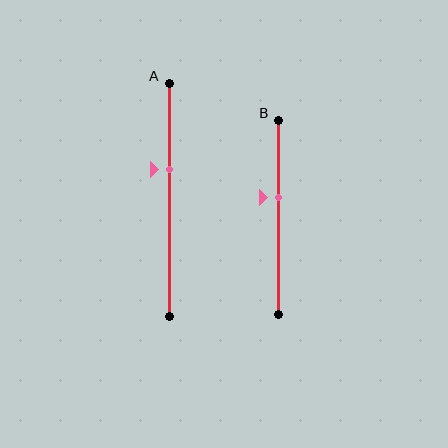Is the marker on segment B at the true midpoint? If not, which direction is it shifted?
No, the marker on segment B is shifted upward by about 10% of the segment length.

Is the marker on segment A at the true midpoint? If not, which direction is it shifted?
No, the marker on segment A is shifted upward by about 13% of the segment length.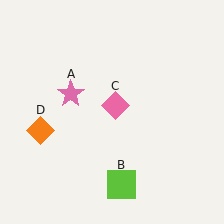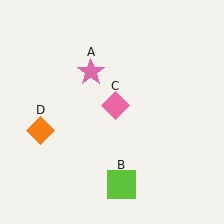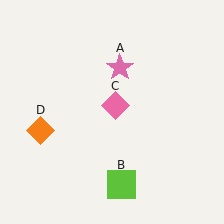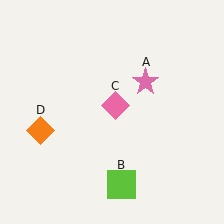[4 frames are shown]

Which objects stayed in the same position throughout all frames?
Lime square (object B) and pink diamond (object C) and orange diamond (object D) remained stationary.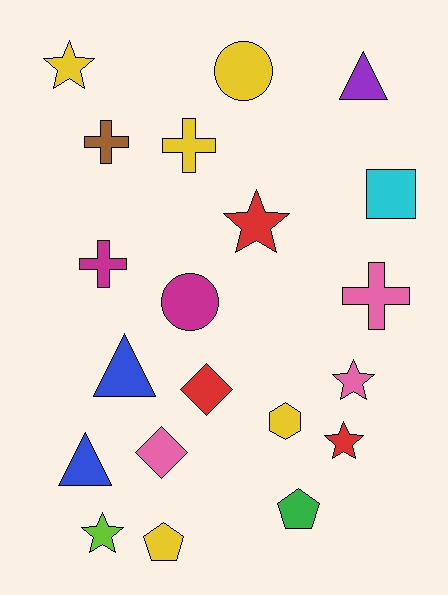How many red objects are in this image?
There are 3 red objects.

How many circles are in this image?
There are 2 circles.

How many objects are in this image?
There are 20 objects.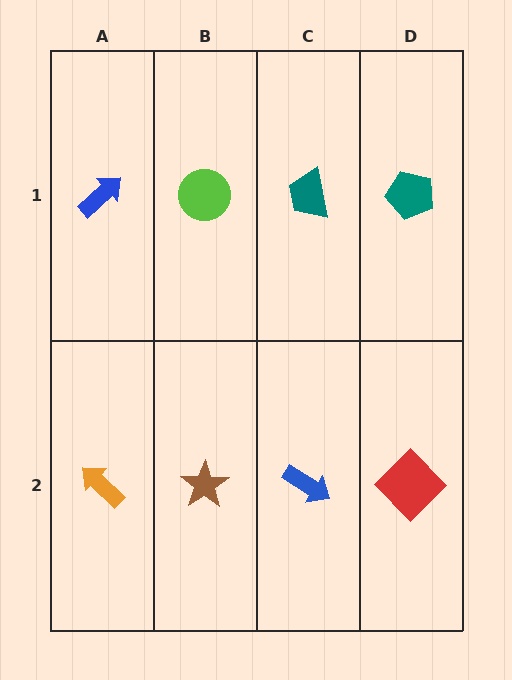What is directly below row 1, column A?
An orange arrow.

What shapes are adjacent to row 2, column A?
A blue arrow (row 1, column A), a brown star (row 2, column B).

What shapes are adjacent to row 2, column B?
A lime circle (row 1, column B), an orange arrow (row 2, column A), a blue arrow (row 2, column C).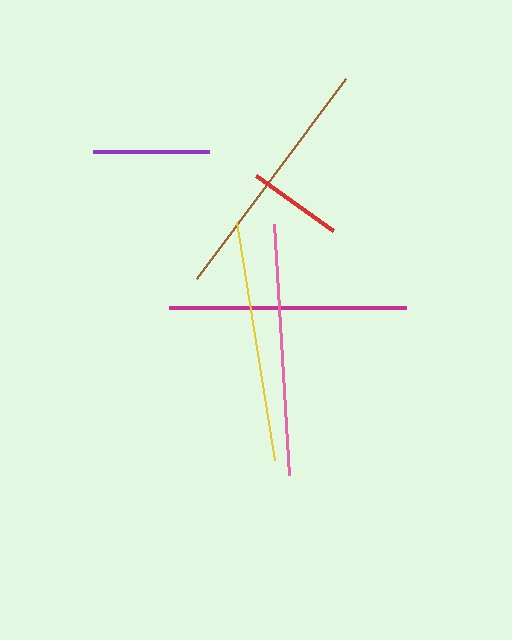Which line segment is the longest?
The pink line is the longest at approximately 251 pixels.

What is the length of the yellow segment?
The yellow segment is approximately 240 pixels long.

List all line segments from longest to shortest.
From longest to shortest: pink, brown, yellow, magenta, purple, red.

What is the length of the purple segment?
The purple segment is approximately 116 pixels long.